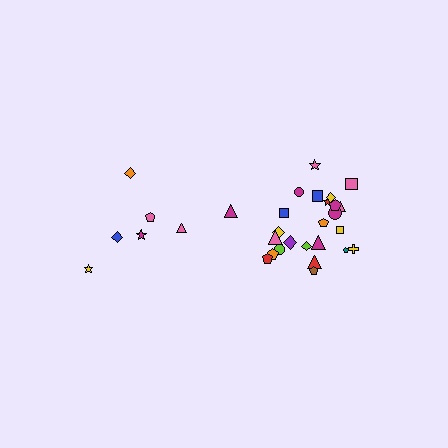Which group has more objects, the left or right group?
The right group.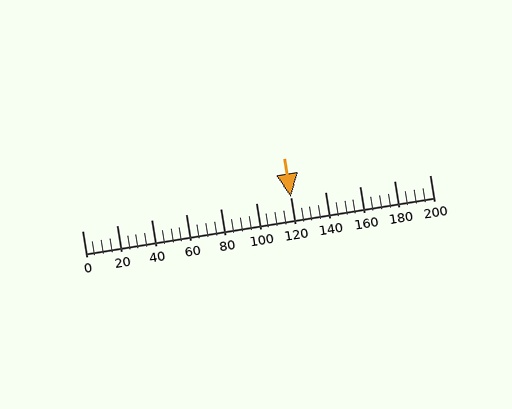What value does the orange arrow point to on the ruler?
The orange arrow points to approximately 120.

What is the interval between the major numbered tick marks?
The major tick marks are spaced 20 units apart.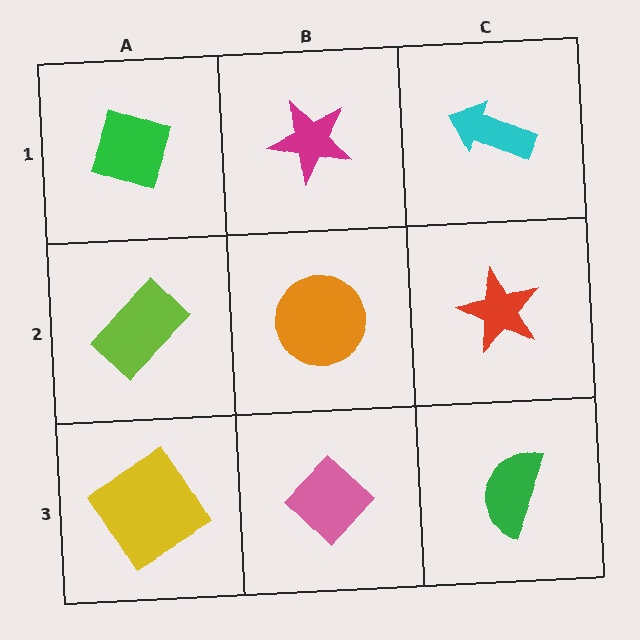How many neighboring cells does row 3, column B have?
3.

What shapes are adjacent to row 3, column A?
A lime rectangle (row 2, column A), a pink diamond (row 3, column B).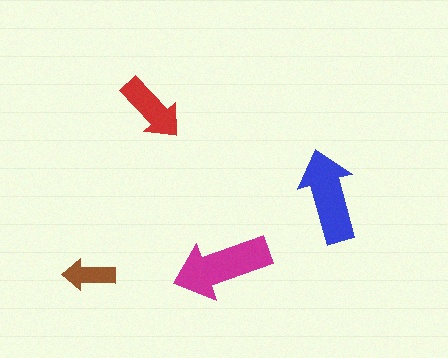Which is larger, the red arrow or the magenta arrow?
The magenta one.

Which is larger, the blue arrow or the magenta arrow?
The magenta one.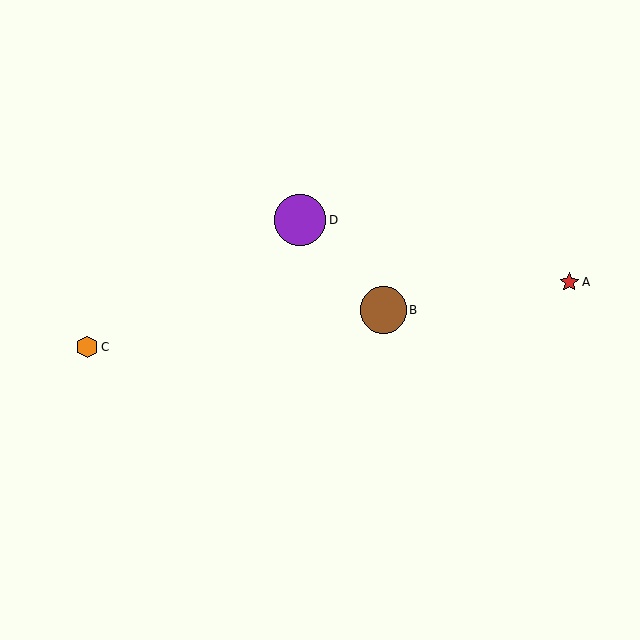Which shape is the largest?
The purple circle (labeled D) is the largest.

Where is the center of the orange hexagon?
The center of the orange hexagon is at (87, 347).